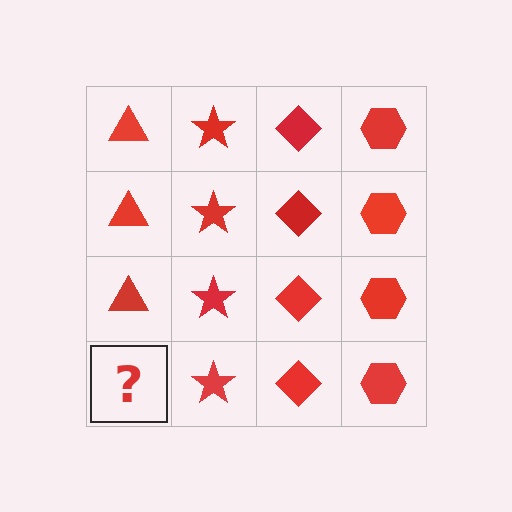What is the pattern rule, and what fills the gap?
The rule is that each column has a consistent shape. The gap should be filled with a red triangle.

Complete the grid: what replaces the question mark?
The question mark should be replaced with a red triangle.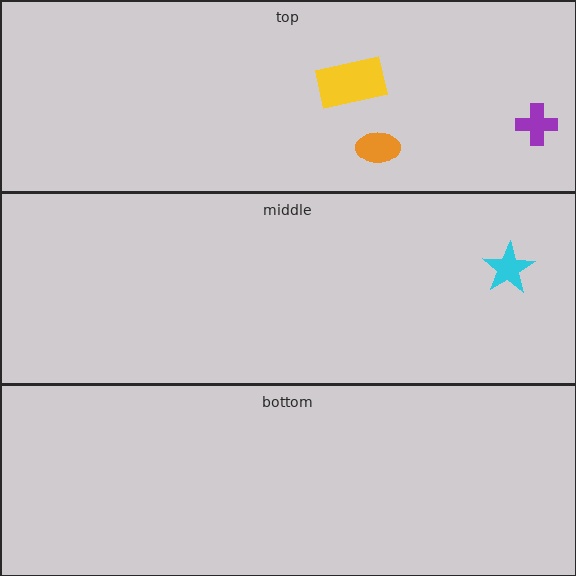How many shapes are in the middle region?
1.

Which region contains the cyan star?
The middle region.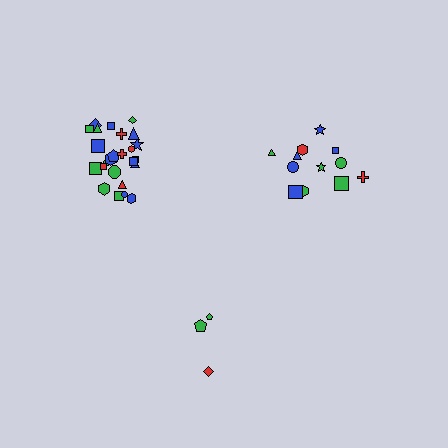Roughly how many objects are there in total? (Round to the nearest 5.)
Roughly 40 objects in total.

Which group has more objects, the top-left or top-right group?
The top-left group.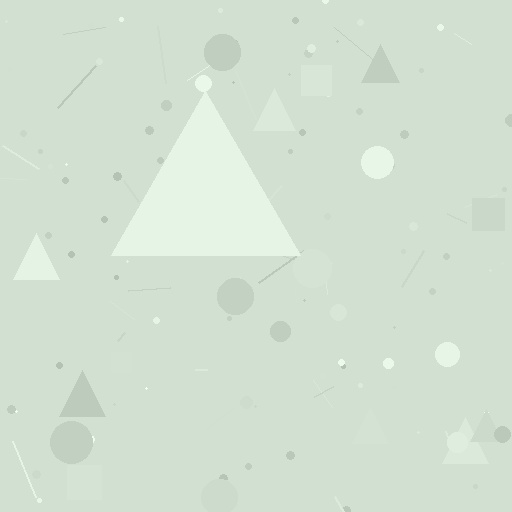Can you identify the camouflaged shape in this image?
The camouflaged shape is a triangle.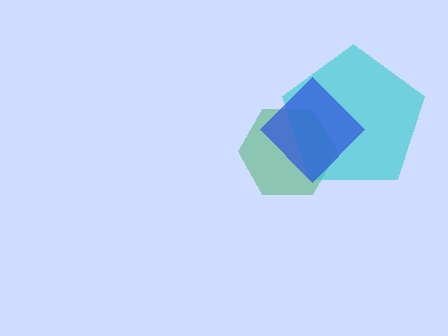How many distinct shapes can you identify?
There are 3 distinct shapes: a green hexagon, a cyan pentagon, a blue diamond.